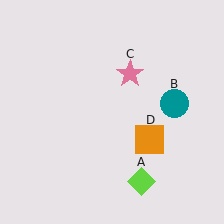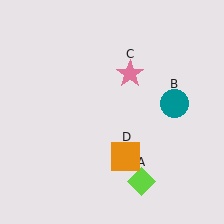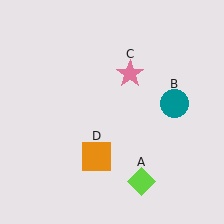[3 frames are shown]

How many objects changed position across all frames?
1 object changed position: orange square (object D).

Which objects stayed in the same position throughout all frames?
Lime diamond (object A) and teal circle (object B) and pink star (object C) remained stationary.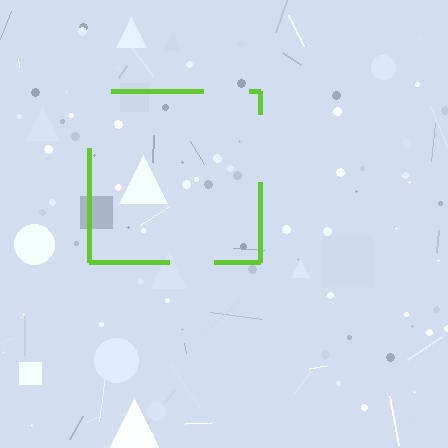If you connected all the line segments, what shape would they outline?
They would outline a square.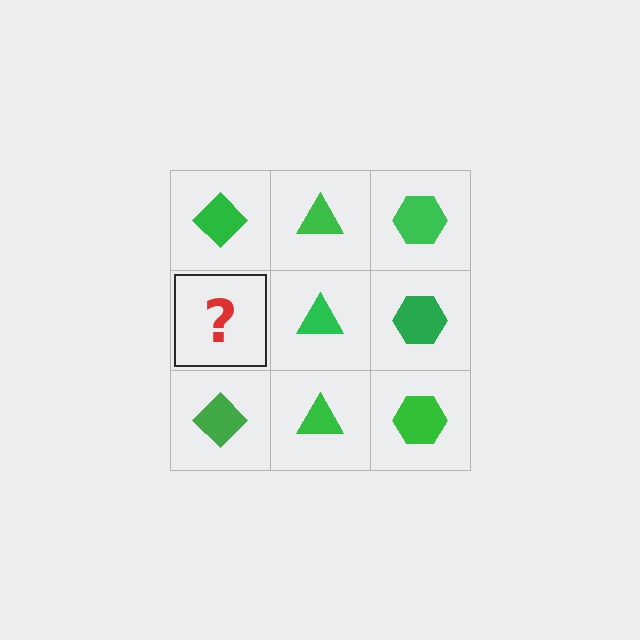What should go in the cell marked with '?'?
The missing cell should contain a green diamond.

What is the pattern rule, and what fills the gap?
The rule is that each column has a consistent shape. The gap should be filled with a green diamond.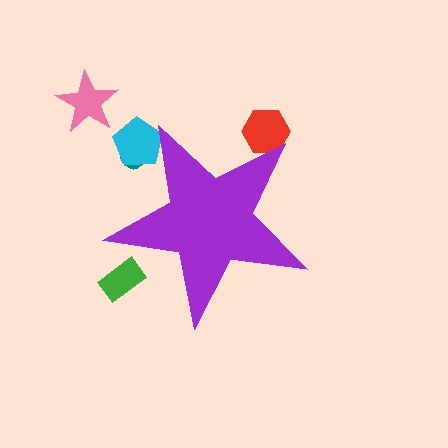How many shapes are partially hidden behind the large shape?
4 shapes are partially hidden.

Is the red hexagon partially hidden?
Yes, the red hexagon is partially hidden behind the purple star.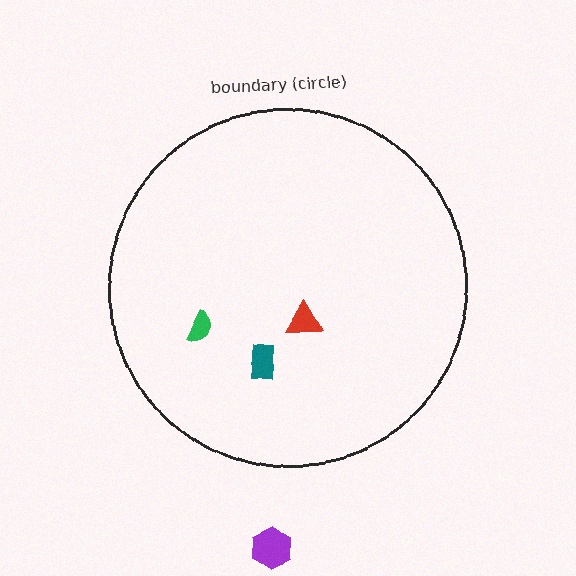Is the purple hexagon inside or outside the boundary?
Outside.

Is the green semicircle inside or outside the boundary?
Inside.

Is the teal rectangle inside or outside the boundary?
Inside.